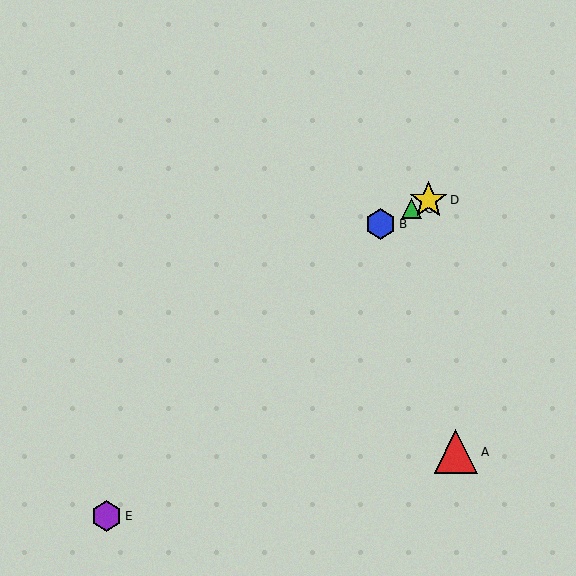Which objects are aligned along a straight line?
Objects B, C, D are aligned along a straight line.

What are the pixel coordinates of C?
Object C is at (412, 209).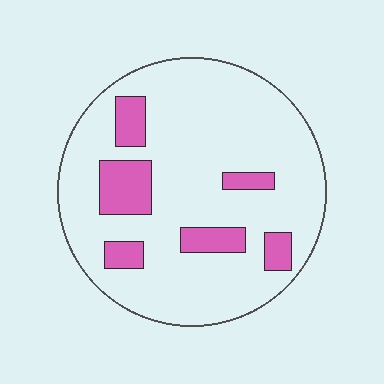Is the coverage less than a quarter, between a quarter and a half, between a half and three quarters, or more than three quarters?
Less than a quarter.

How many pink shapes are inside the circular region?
6.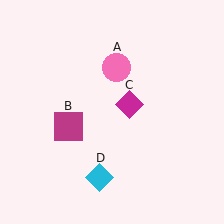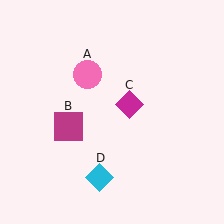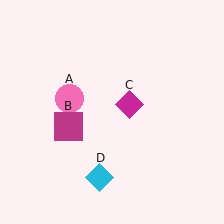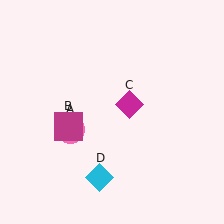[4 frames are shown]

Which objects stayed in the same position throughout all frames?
Magenta square (object B) and magenta diamond (object C) and cyan diamond (object D) remained stationary.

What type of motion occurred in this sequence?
The pink circle (object A) rotated counterclockwise around the center of the scene.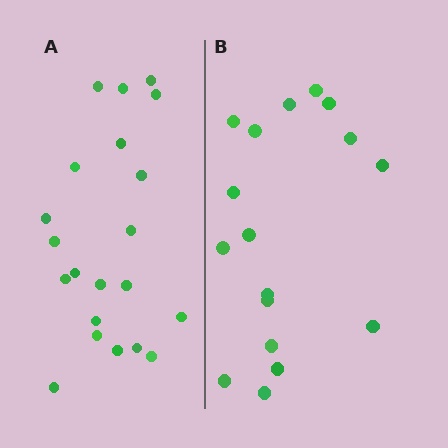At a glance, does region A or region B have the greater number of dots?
Region A (the left region) has more dots.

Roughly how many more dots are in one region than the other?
Region A has about 4 more dots than region B.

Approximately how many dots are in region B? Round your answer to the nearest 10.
About 20 dots. (The exact count is 17, which rounds to 20.)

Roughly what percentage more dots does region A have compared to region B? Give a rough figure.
About 25% more.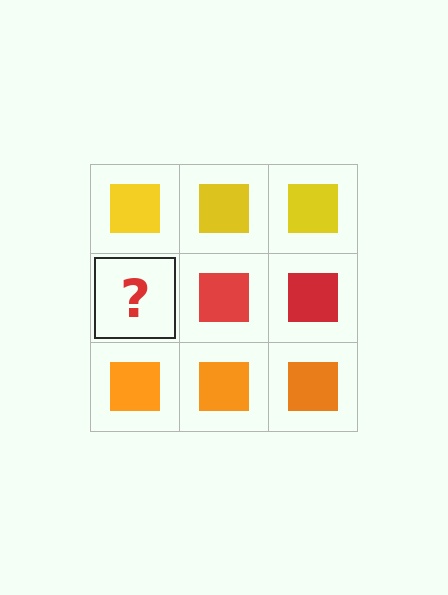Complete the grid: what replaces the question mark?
The question mark should be replaced with a red square.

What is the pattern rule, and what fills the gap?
The rule is that each row has a consistent color. The gap should be filled with a red square.